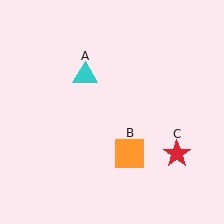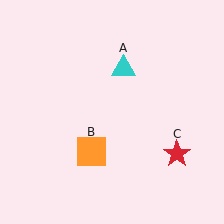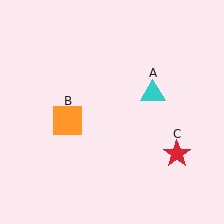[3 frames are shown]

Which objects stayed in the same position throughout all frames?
Red star (object C) remained stationary.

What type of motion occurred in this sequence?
The cyan triangle (object A), orange square (object B) rotated clockwise around the center of the scene.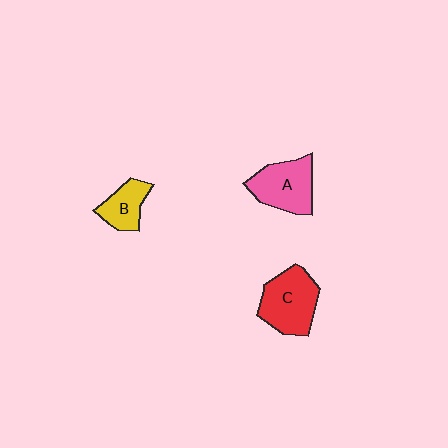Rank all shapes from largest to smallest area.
From largest to smallest: C (red), A (pink), B (yellow).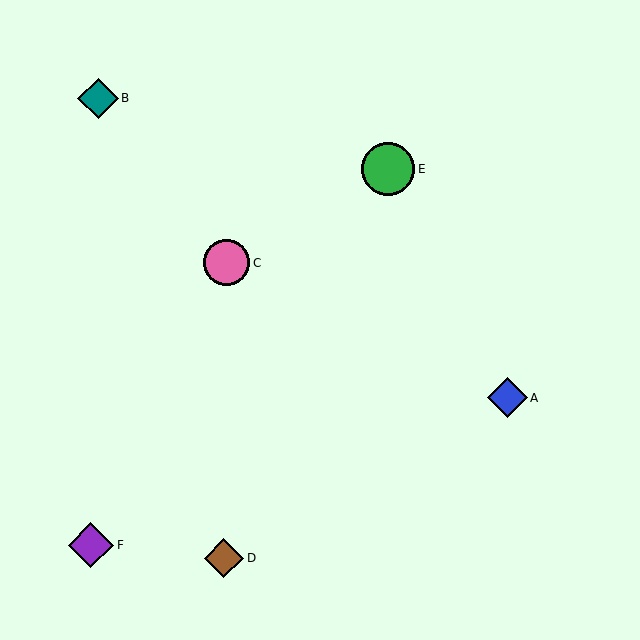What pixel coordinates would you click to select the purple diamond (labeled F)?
Click at (91, 545) to select the purple diamond F.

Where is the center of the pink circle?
The center of the pink circle is at (227, 263).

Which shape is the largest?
The green circle (labeled E) is the largest.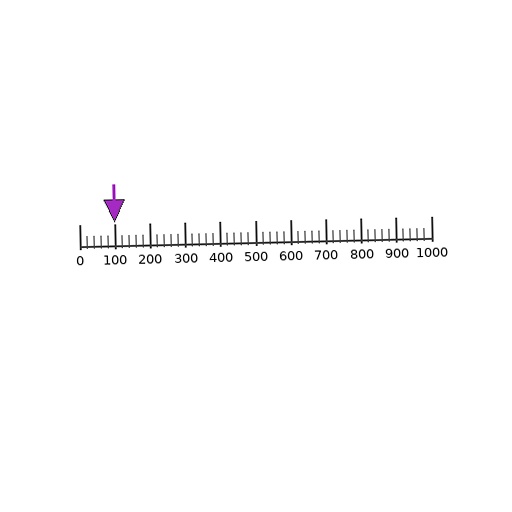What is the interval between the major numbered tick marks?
The major tick marks are spaced 100 units apart.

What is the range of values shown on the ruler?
The ruler shows values from 0 to 1000.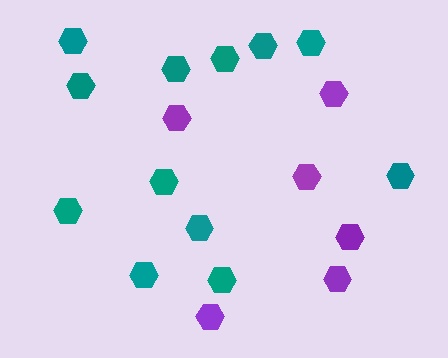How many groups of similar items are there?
There are 2 groups: one group of teal hexagons (12) and one group of purple hexagons (6).